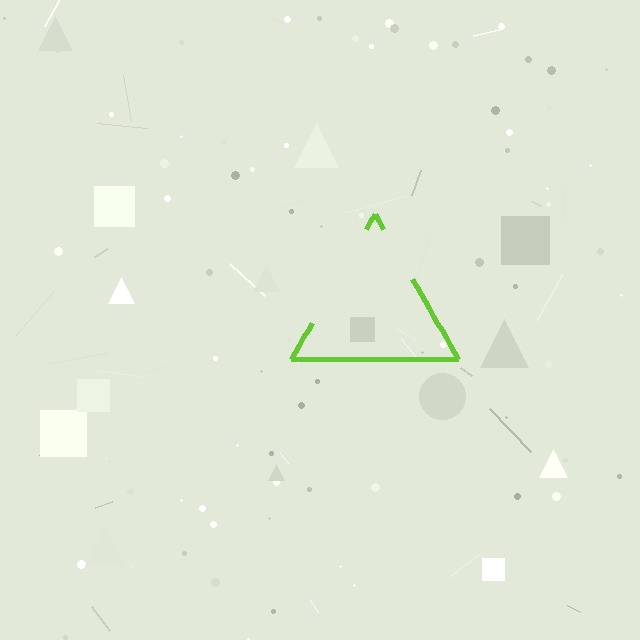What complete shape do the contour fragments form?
The contour fragments form a triangle.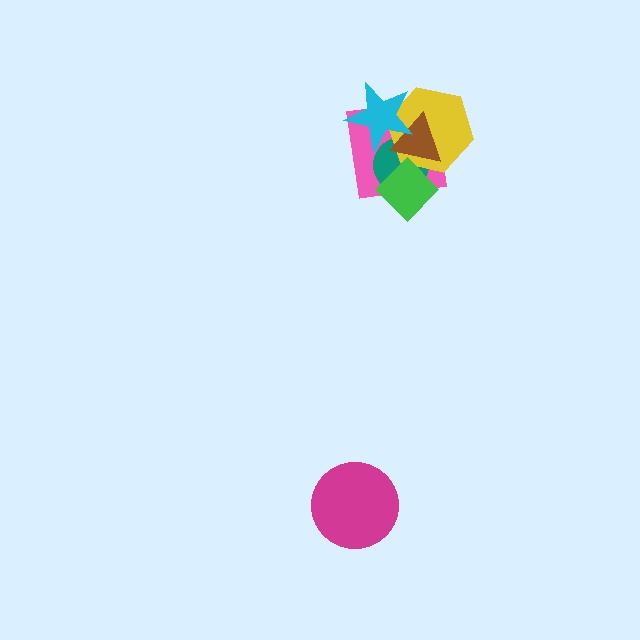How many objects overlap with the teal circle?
5 objects overlap with the teal circle.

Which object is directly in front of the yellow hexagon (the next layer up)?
The brown triangle is directly in front of the yellow hexagon.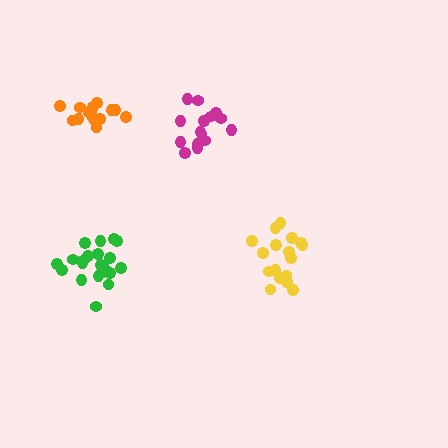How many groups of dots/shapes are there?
There are 4 groups.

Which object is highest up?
The orange cluster is topmost.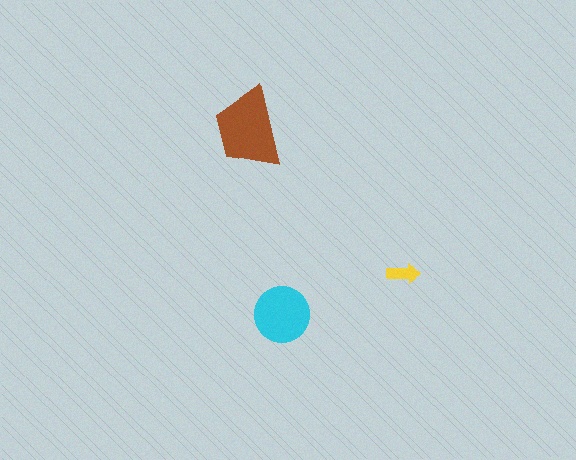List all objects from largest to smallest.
The brown trapezoid, the cyan circle, the yellow arrow.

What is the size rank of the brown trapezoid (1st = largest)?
1st.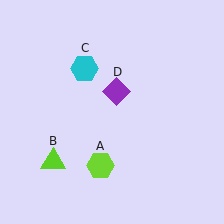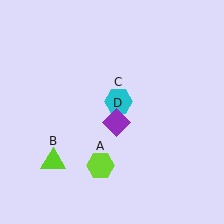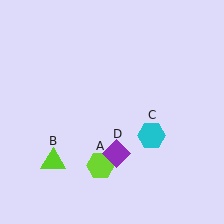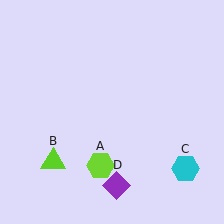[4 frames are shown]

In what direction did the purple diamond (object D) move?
The purple diamond (object D) moved down.